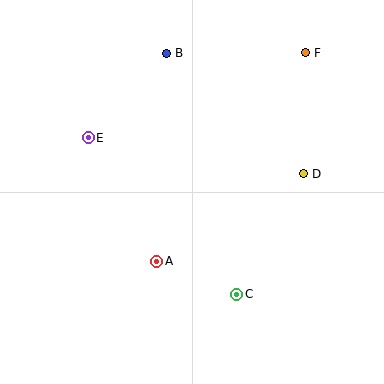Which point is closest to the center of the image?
Point A at (157, 261) is closest to the center.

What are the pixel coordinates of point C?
Point C is at (237, 294).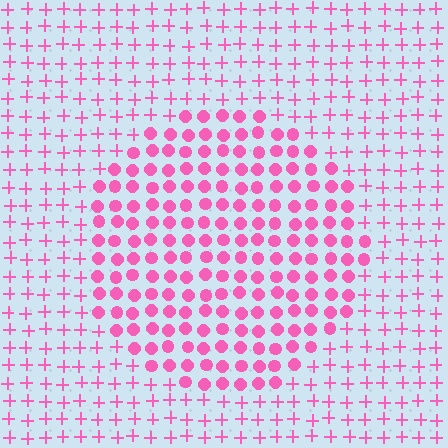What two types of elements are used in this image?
The image uses circles inside the circle region and plus signs outside it.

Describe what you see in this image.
The image is filled with small pink elements arranged in a uniform grid. A circle-shaped region contains circles, while the surrounding area contains plus signs. The boundary is defined purely by the change in element shape.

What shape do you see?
I see a circle.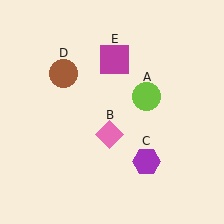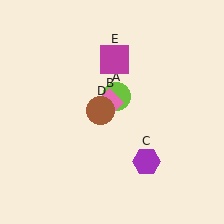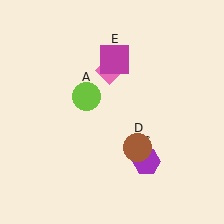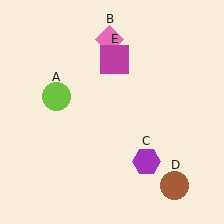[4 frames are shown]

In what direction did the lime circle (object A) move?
The lime circle (object A) moved left.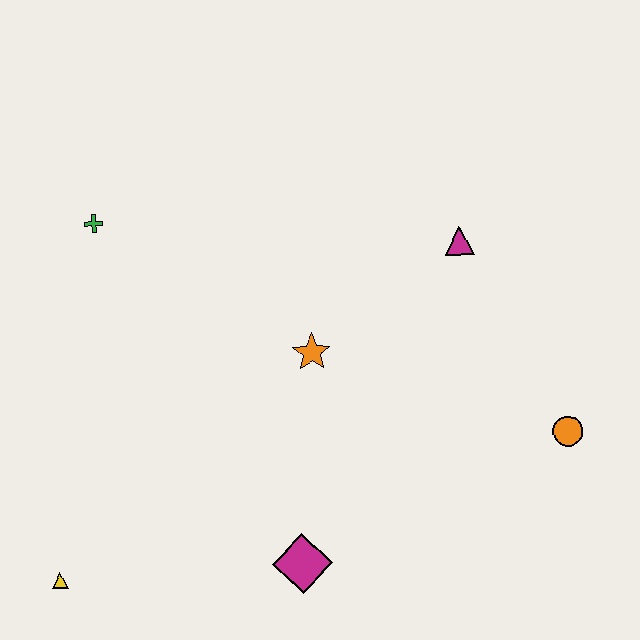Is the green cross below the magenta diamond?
No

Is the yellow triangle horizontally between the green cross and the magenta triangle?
No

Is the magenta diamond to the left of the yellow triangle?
No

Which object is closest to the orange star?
The magenta triangle is closest to the orange star.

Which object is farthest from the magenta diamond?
The green cross is farthest from the magenta diamond.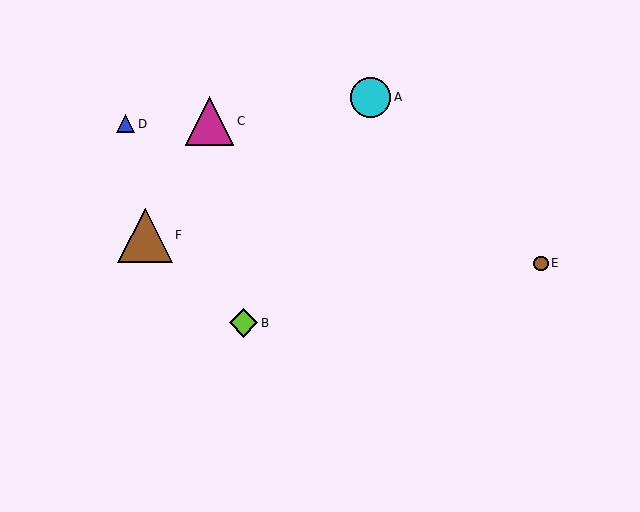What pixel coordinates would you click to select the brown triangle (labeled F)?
Click at (145, 235) to select the brown triangle F.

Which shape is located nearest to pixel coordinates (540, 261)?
The brown circle (labeled E) at (541, 263) is nearest to that location.